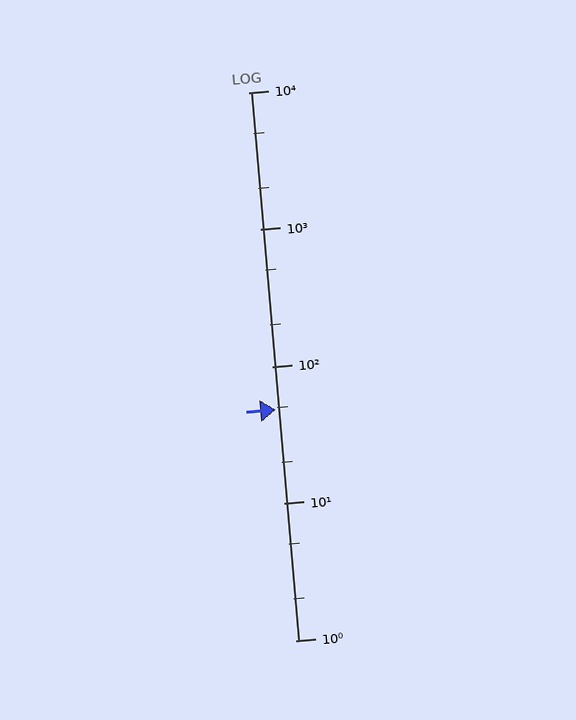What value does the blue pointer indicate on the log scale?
The pointer indicates approximately 48.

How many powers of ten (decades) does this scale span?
The scale spans 4 decades, from 1 to 10000.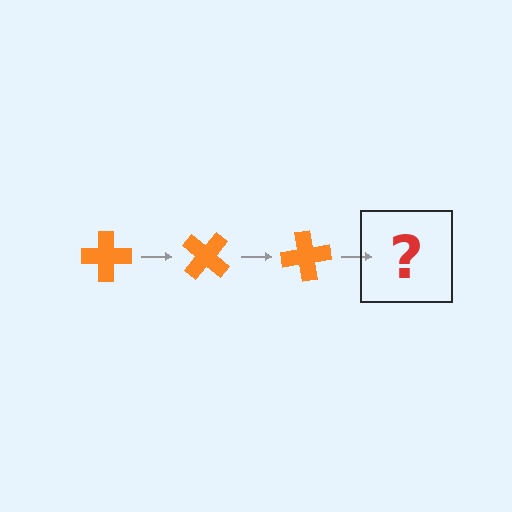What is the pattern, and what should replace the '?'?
The pattern is that the cross rotates 40 degrees each step. The '?' should be an orange cross rotated 120 degrees.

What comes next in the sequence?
The next element should be an orange cross rotated 120 degrees.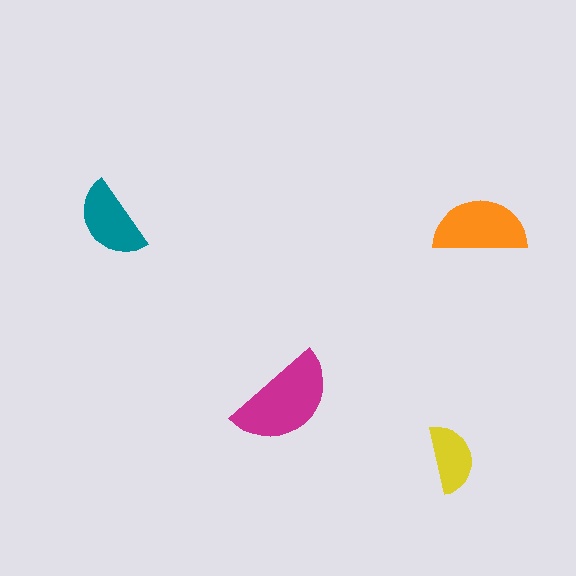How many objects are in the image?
There are 4 objects in the image.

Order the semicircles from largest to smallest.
the magenta one, the orange one, the teal one, the yellow one.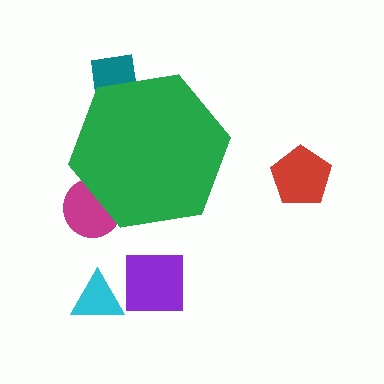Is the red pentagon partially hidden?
No, the red pentagon is fully visible.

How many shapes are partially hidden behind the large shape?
2 shapes are partially hidden.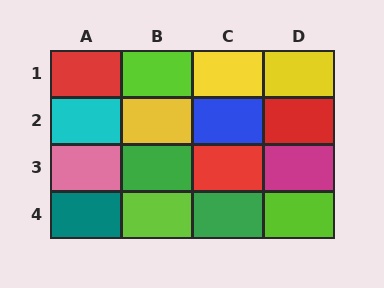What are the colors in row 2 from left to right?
Cyan, yellow, blue, red.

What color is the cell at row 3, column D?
Magenta.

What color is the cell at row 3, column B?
Green.